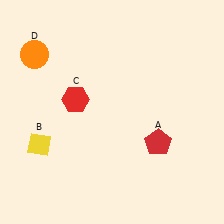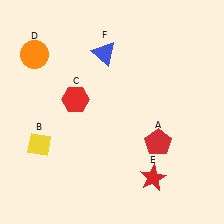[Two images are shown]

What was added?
A red star (E), a blue triangle (F) were added in Image 2.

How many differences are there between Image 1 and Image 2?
There are 2 differences between the two images.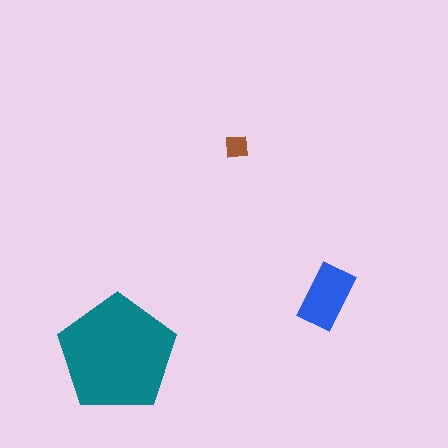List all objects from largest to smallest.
The teal pentagon, the blue rectangle, the brown square.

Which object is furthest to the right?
The blue rectangle is rightmost.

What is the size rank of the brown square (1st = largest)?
3rd.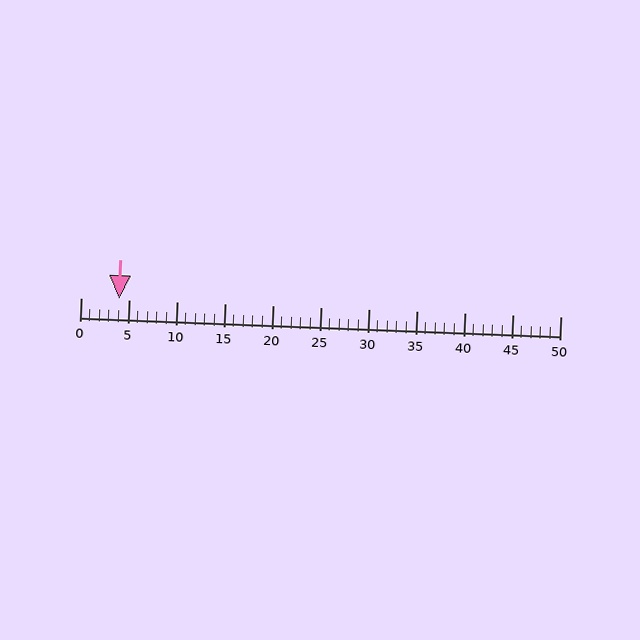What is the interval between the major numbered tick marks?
The major tick marks are spaced 5 units apart.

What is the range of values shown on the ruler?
The ruler shows values from 0 to 50.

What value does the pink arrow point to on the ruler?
The pink arrow points to approximately 4.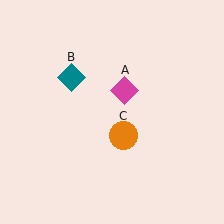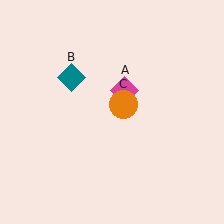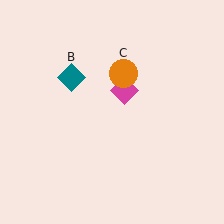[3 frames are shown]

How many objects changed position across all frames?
1 object changed position: orange circle (object C).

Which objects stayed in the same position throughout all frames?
Magenta diamond (object A) and teal diamond (object B) remained stationary.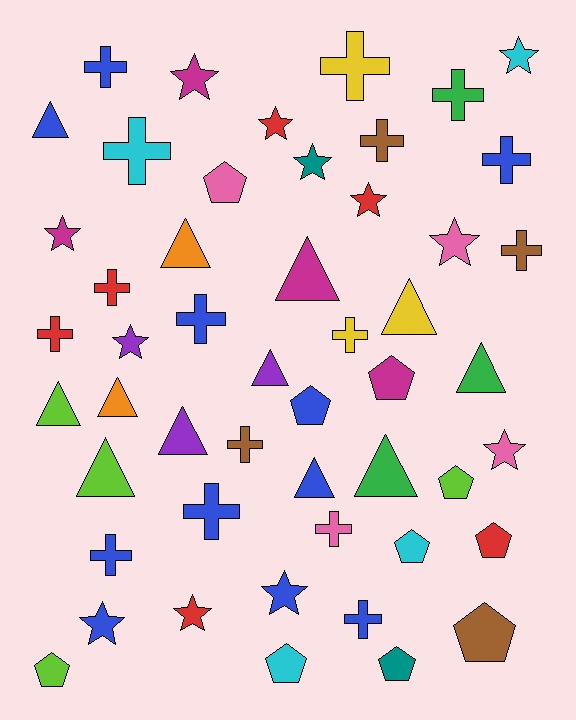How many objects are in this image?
There are 50 objects.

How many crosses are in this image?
There are 16 crosses.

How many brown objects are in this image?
There are 4 brown objects.